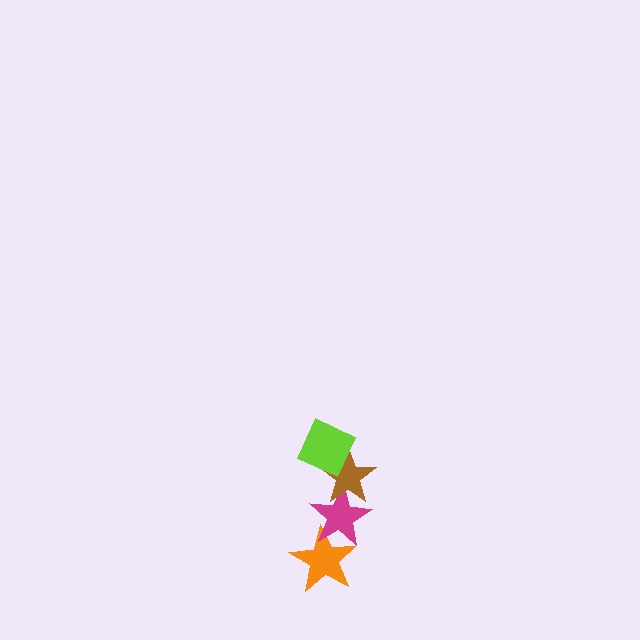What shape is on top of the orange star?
The magenta star is on top of the orange star.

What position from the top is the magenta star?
The magenta star is 3rd from the top.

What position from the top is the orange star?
The orange star is 4th from the top.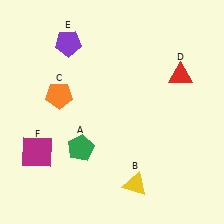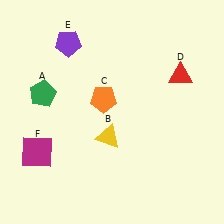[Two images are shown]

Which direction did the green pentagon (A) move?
The green pentagon (A) moved up.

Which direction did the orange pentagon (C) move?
The orange pentagon (C) moved right.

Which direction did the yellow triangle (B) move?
The yellow triangle (B) moved up.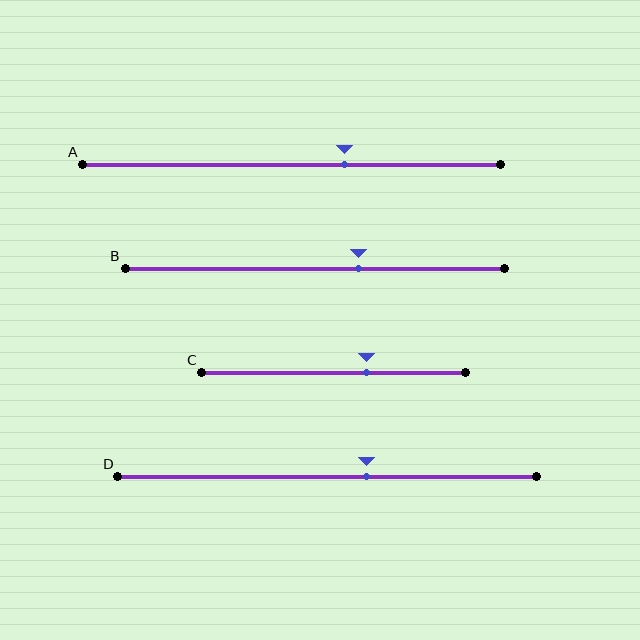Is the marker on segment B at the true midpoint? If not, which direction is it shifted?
No, the marker on segment B is shifted to the right by about 12% of the segment length.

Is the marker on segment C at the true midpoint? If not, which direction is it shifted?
No, the marker on segment C is shifted to the right by about 13% of the segment length.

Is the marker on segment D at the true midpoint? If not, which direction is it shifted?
No, the marker on segment D is shifted to the right by about 9% of the segment length.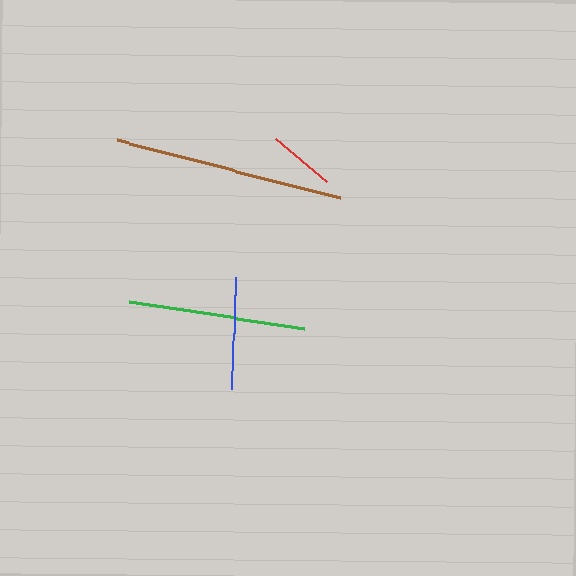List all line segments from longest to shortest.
From longest to shortest: brown, green, blue, red.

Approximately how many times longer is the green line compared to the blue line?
The green line is approximately 1.6 times the length of the blue line.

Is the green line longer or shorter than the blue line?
The green line is longer than the blue line.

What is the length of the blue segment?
The blue segment is approximately 113 pixels long.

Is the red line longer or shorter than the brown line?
The brown line is longer than the red line.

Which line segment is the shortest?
The red line is the shortest at approximately 67 pixels.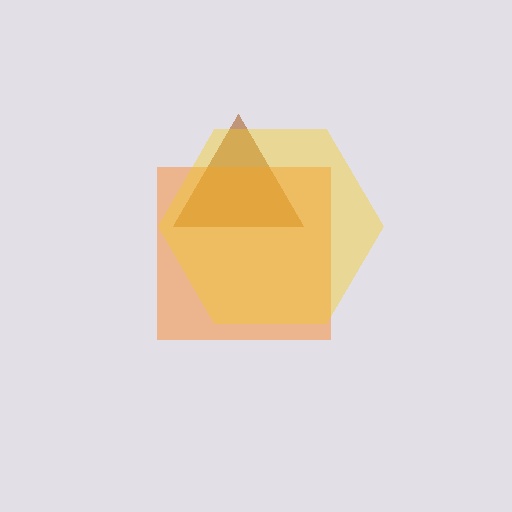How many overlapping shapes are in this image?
There are 3 overlapping shapes in the image.